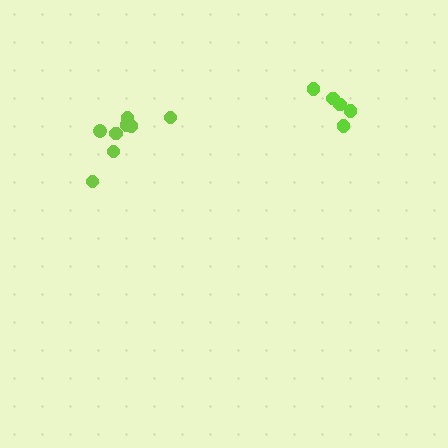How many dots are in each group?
Group 1: 5 dots, Group 2: 8 dots (13 total).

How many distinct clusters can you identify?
There are 2 distinct clusters.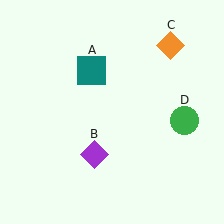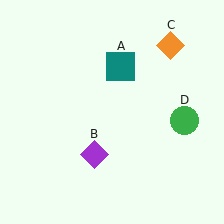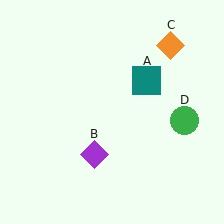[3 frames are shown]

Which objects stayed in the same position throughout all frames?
Purple diamond (object B) and orange diamond (object C) and green circle (object D) remained stationary.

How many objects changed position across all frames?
1 object changed position: teal square (object A).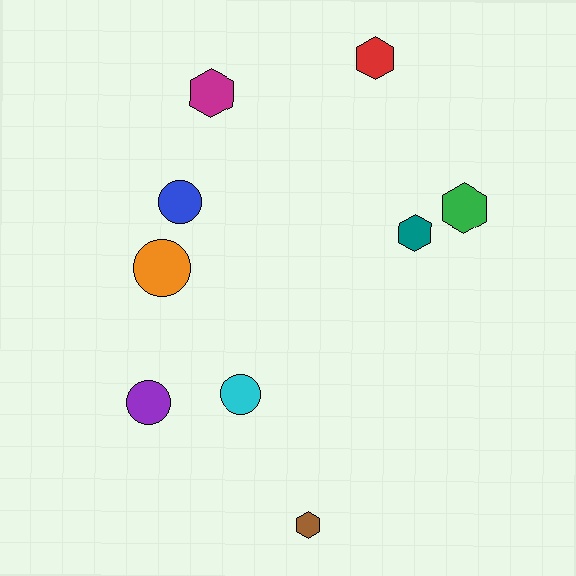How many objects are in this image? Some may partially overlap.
There are 9 objects.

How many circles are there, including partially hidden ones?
There are 4 circles.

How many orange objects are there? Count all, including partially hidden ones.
There is 1 orange object.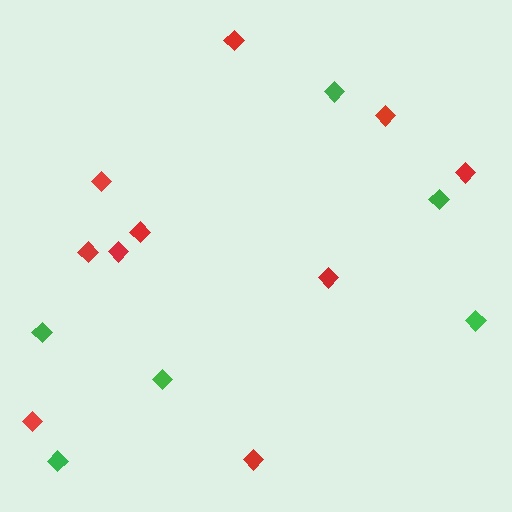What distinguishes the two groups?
There are 2 groups: one group of red diamonds (10) and one group of green diamonds (6).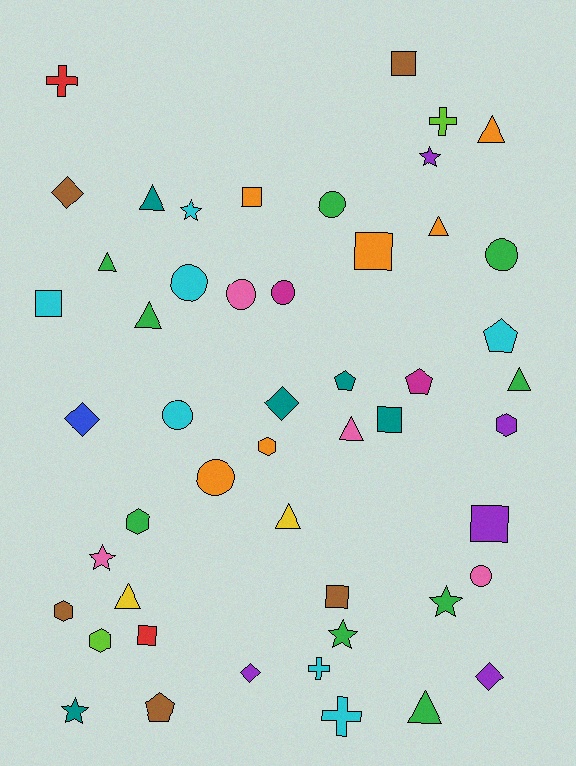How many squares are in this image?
There are 8 squares.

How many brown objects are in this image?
There are 5 brown objects.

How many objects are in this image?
There are 50 objects.